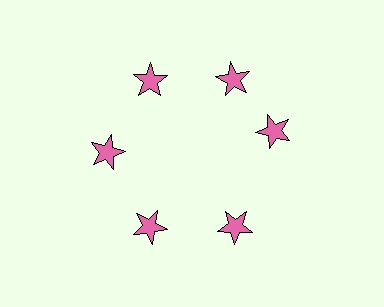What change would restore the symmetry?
The symmetry would be restored by rotating it back into even spacing with its neighbors so that all 6 stars sit at equal angles and equal distance from the center.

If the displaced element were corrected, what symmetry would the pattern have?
It would have 6-fold rotational symmetry — the pattern would map onto itself every 60 degrees.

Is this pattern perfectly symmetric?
No. The 6 pink stars are arranged in a ring, but one element near the 3 o'clock position is rotated out of alignment along the ring, breaking the 6-fold rotational symmetry.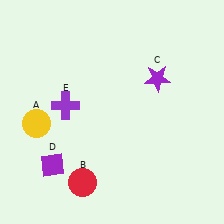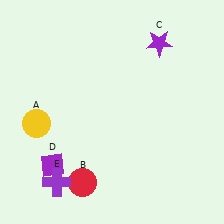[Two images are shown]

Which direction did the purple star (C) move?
The purple star (C) moved up.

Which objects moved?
The objects that moved are: the purple star (C), the purple cross (E).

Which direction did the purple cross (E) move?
The purple cross (E) moved down.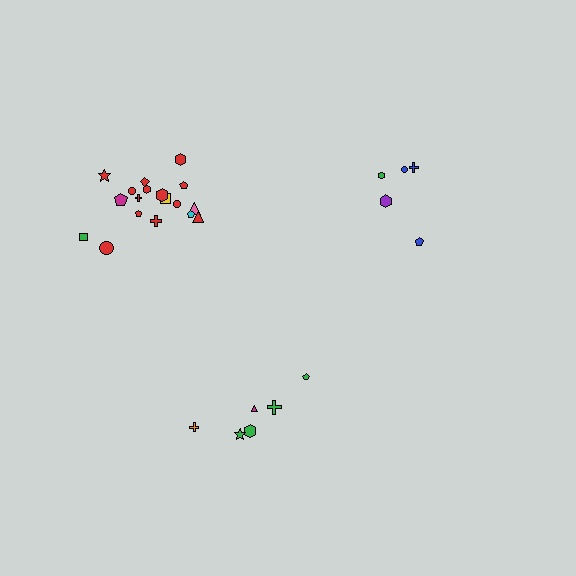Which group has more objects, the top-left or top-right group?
The top-left group.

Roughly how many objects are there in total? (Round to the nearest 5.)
Roughly 30 objects in total.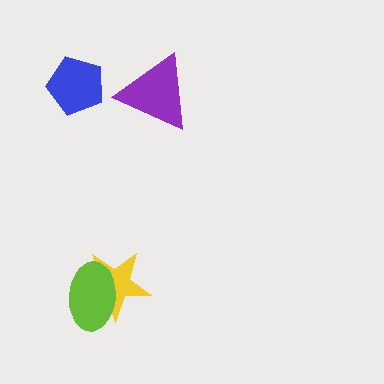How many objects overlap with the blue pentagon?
0 objects overlap with the blue pentagon.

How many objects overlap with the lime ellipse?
1 object overlaps with the lime ellipse.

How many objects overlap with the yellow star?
1 object overlaps with the yellow star.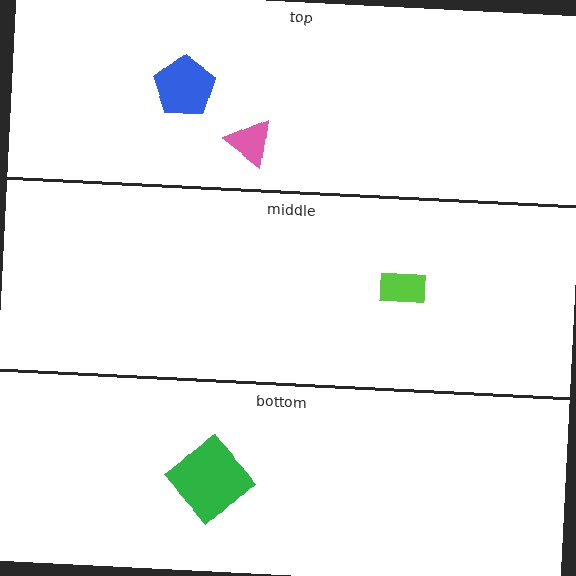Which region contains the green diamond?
The bottom region.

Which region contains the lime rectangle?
The middle region.